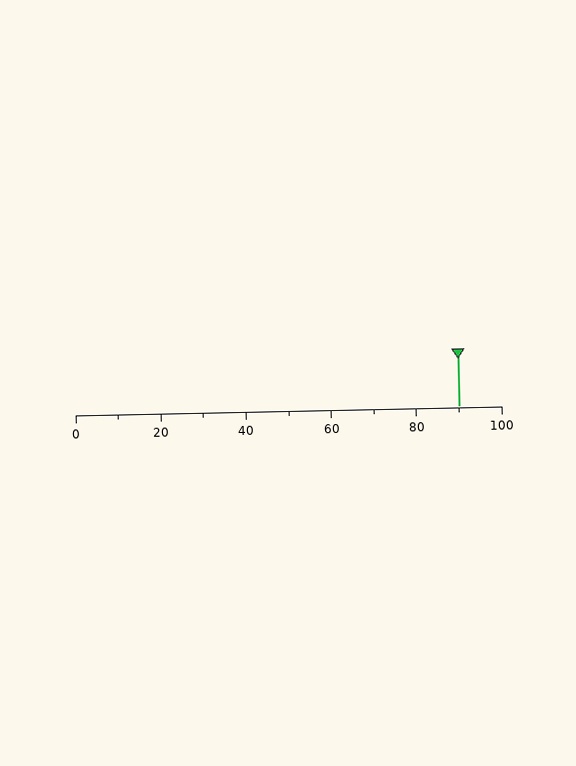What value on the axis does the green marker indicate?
The marker indicates approximately 90.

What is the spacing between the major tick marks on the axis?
The major ticks are spaced 20 apart.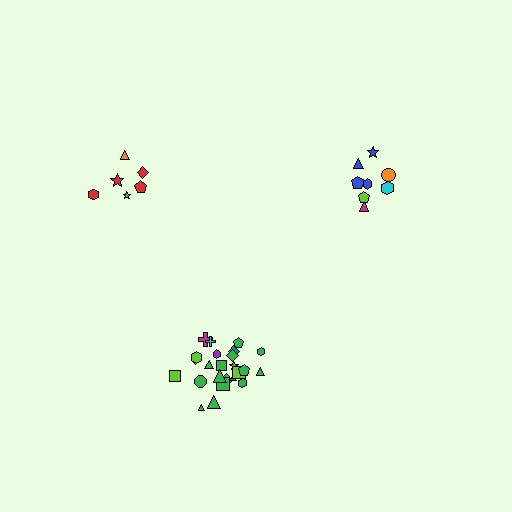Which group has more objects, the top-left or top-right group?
The top-right group.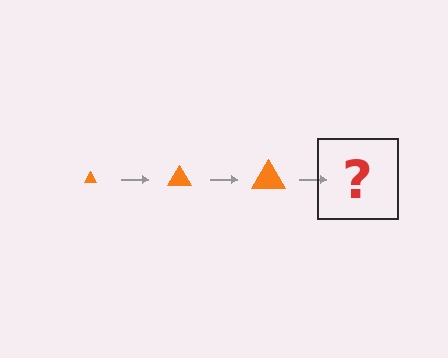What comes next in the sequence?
The next element should be an orange triangle, larger than the previous one.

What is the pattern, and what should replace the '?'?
The pattern is that the triangle gets progressively larger each step. The '?' should be an orange triangle, larger than the previous one.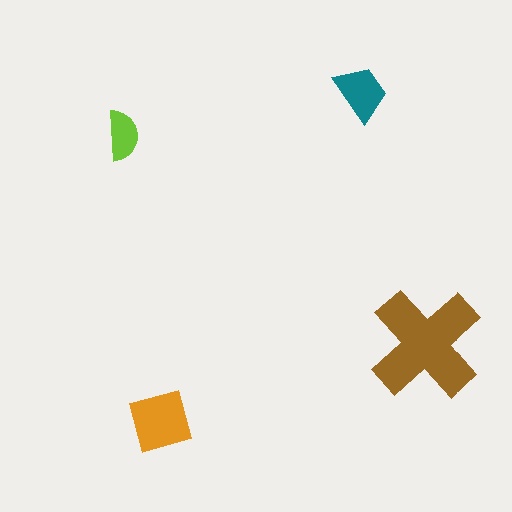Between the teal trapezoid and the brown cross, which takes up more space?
The brown cross.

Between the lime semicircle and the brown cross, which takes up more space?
The brown cross.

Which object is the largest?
The brown cross.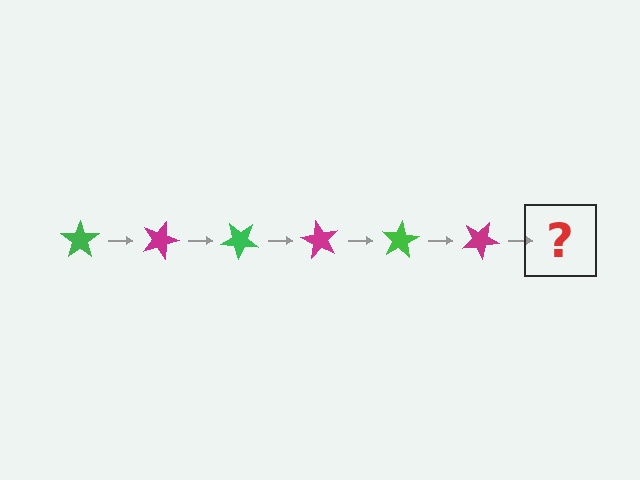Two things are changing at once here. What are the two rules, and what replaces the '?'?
The two rules are that it rotates 20 degrees each step and the color cycles through green and magenta. The '?' should be a green star, rotated 120 degrees from the start.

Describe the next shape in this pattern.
It should be a green star, rotated 120 degrees from the start.